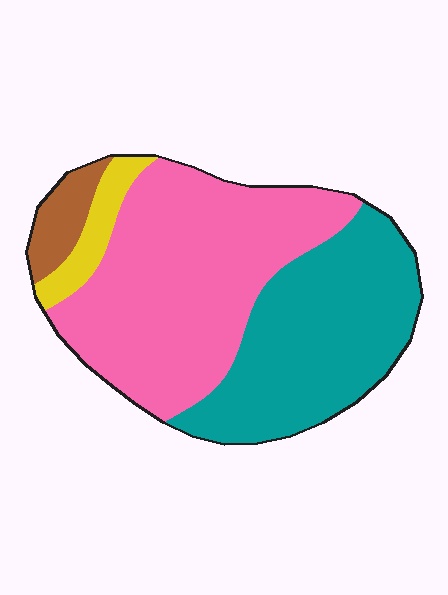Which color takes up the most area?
Pink, at roughly 50%.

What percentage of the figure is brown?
Brown covers about 5% of the figure.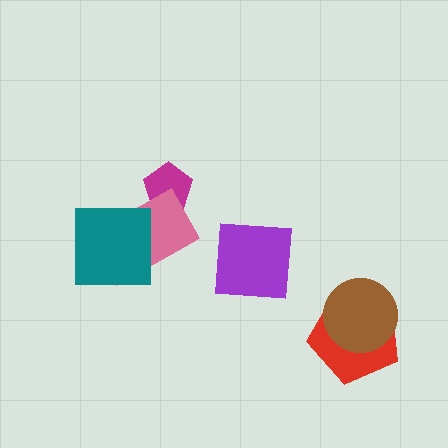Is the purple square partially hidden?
No, no other shape covers it.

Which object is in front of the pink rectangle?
The teal square is in front of the pink rectangle.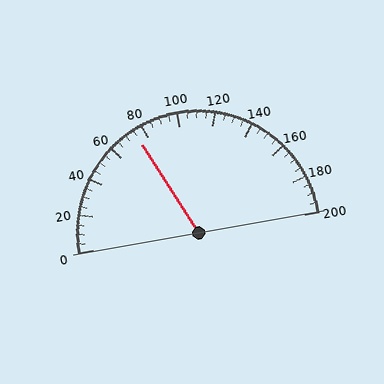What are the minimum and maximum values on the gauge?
The gauge ranges from 0 to 200.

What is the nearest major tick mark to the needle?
The nearest major tick mark is 80.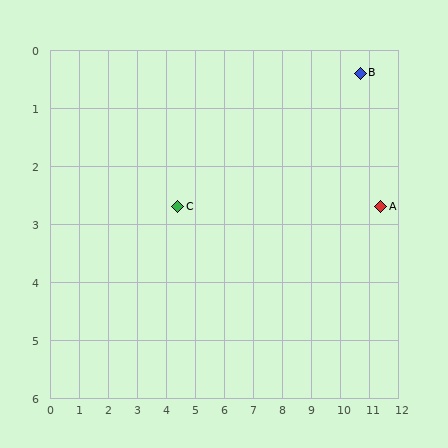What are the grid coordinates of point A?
Point A is at approximately (11.4, 2.7).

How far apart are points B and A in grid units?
Points B and A are about 2.4 grid units apart.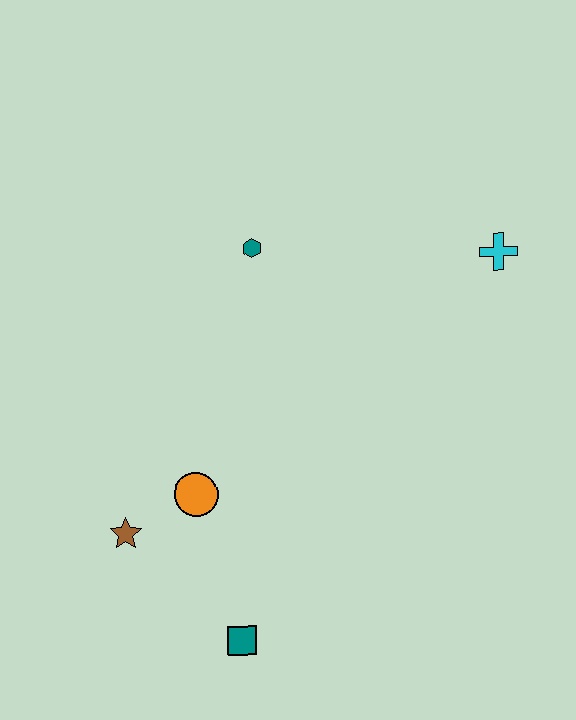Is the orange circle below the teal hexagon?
Yes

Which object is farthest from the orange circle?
The cyan cross is farthest from the orange circle.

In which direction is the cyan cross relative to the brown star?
The cyan cross is to the right of the brown star.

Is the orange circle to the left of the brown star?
No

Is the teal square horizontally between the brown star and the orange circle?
No